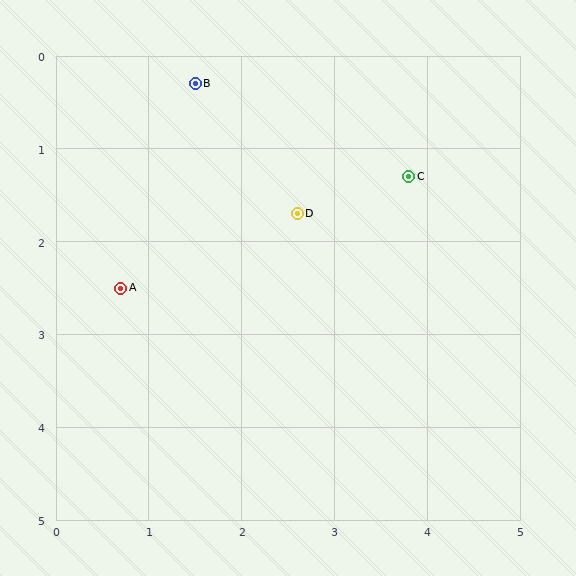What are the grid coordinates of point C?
Point C is at approximately (3.8, 1.3).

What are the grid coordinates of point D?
Point D is at approximately (2.6, 1.7).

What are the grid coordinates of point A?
Point A is at approximately (0.7, 2.5).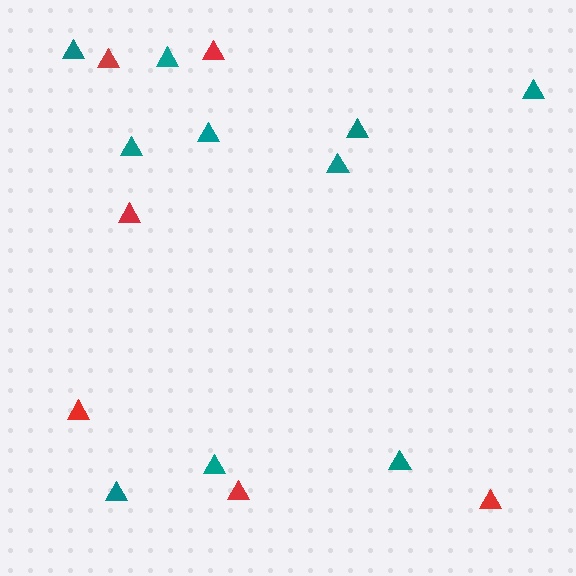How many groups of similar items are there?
There are 2 groups: one group of teal triangles (10) and one group of red triangles (6).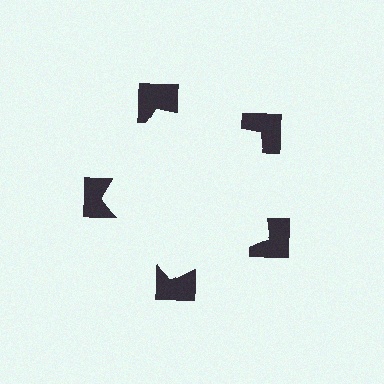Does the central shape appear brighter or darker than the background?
It typically appears slightly brighter than the background, even though no actual brightness change is drawn.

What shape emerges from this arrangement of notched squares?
An illusory pentagon — its edges are inferred from the aligned wedge cuts in the notched squares, not physically drawn.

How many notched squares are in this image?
There are 5 — one at each vertex of the illusory pentagon.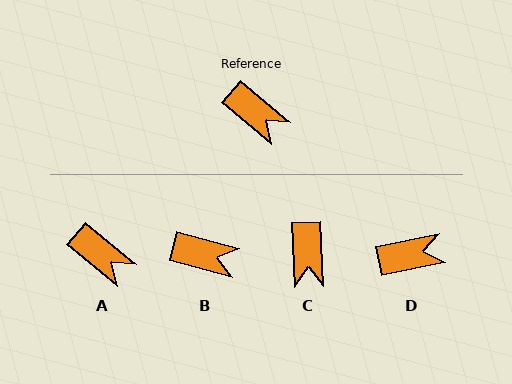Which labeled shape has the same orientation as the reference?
A.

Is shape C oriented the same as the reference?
No, it is off by about 47 degrees.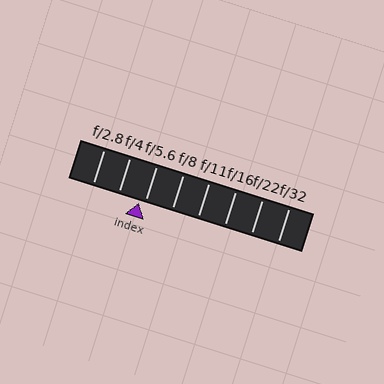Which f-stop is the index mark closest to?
The index mark is closest to f/5.6.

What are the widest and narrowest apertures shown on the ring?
The widest aperture shown is f/2.8 and the narrowest is f/32.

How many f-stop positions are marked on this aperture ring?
There are 8 f-stop positions marked.